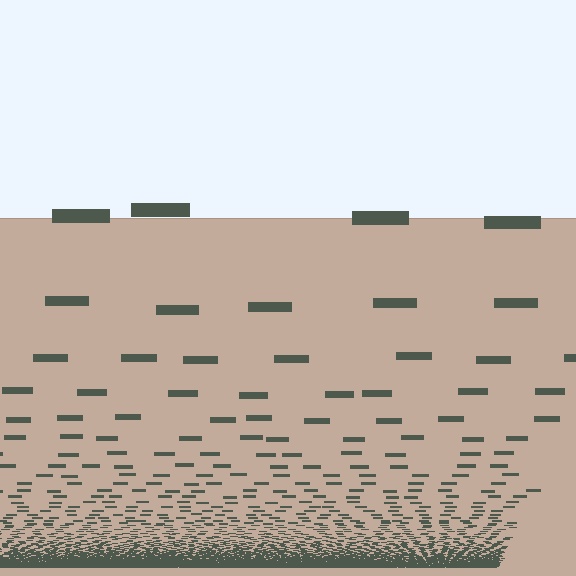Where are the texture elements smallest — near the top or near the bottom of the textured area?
Near the bottom.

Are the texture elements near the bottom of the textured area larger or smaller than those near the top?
Smaller. The gradient is inverted — elements near the bottom are smaller and denser.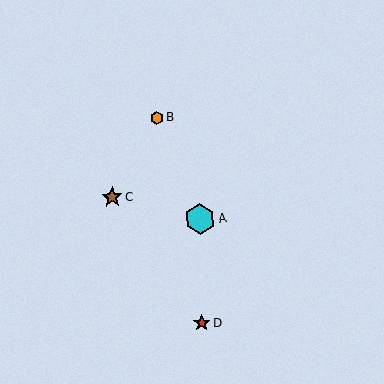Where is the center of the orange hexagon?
The center of the orange hexagon is at (156, 118).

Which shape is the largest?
The cyan hexagon (labeled A) is the largest.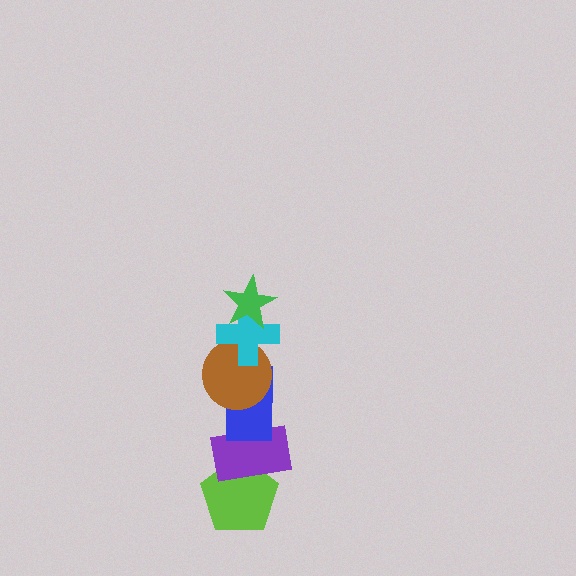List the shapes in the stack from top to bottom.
From top to bottom: the green star, the cyan cross, the brown circle, the blue rectangle, the purple rectangle, the lime pentagon.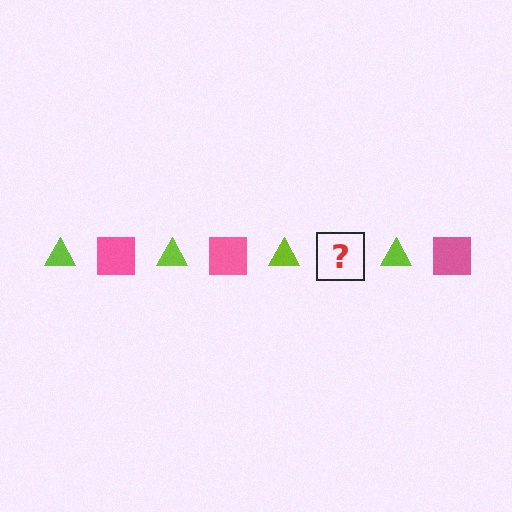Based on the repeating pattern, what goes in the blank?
The blank should be a pink square.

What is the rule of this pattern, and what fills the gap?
The rule is that the pattern alternates between lime triangle and pink square. The gap should be filled with a pink square.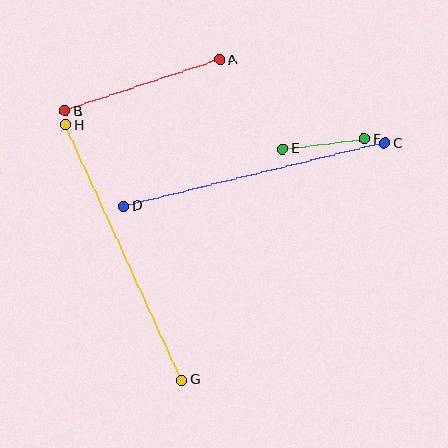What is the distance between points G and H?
The distance is approximately 280 pixels.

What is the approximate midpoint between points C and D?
The midpoint is at approximately (254, 175) pixels.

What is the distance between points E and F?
The distance is approximately 82 pixels.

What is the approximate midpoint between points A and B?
The midpoint is at approximately (142, 85) pixels.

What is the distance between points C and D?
The distance is approximately 268 pixels.